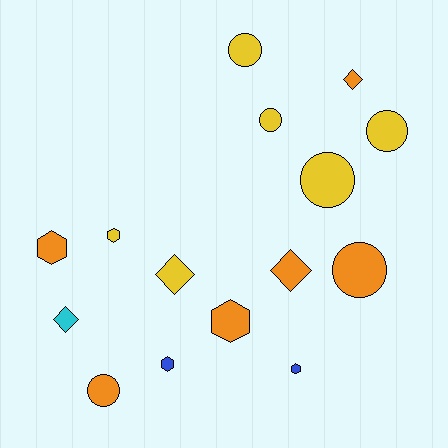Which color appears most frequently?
Yellow, with 6 objects.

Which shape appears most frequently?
Circle, with 6 objects.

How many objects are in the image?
There are 15 objects.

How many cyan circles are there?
There are no cyan circles.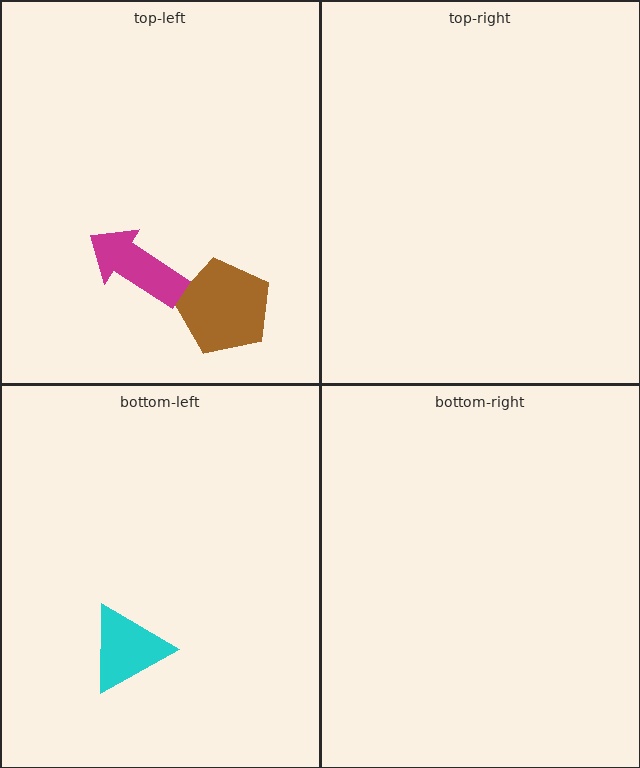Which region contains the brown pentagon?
The top-left region.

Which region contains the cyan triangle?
The bottom-left region.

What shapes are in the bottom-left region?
The cyan triangle.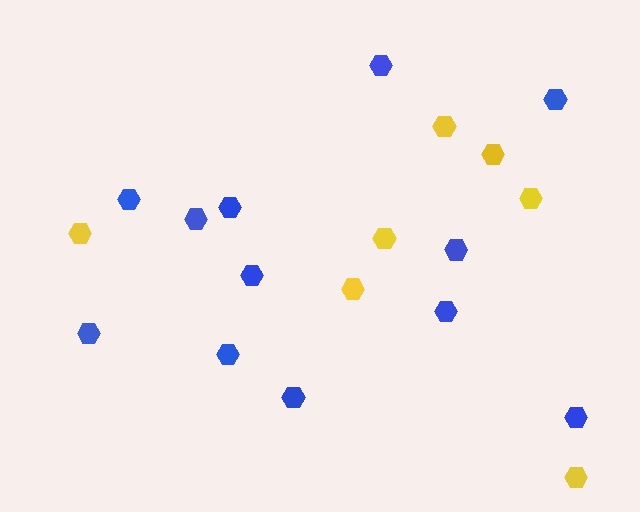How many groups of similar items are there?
There are 2 groups: one group of blue hexagons (12) and one group of yellow hexagons (7).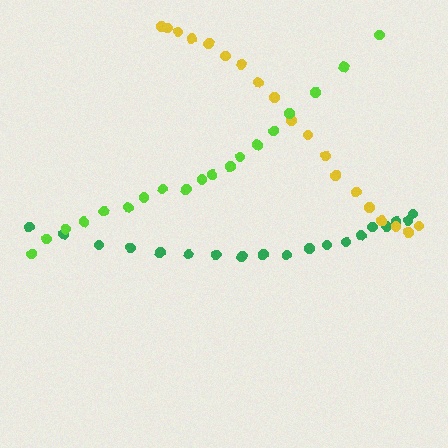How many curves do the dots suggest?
There are 3 distinct paths.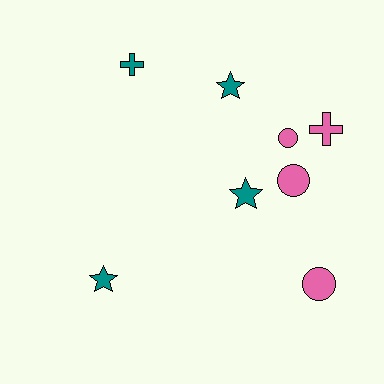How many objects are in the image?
There are 8 objects.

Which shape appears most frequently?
Star, with 3 objects.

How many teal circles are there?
There are no teal circles.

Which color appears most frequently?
Teal, with 4 objects.